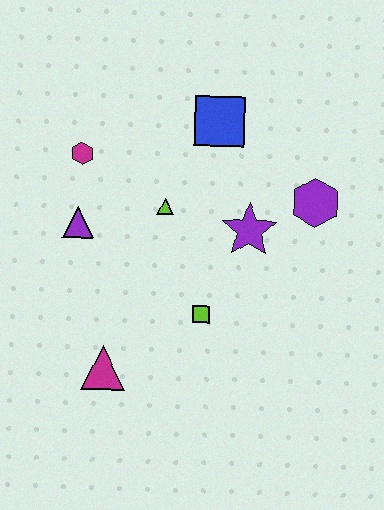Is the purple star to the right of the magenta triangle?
Yes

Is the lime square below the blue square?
Yes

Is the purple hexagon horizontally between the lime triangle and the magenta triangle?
No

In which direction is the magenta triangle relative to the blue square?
The magenta triangle is below the blue square.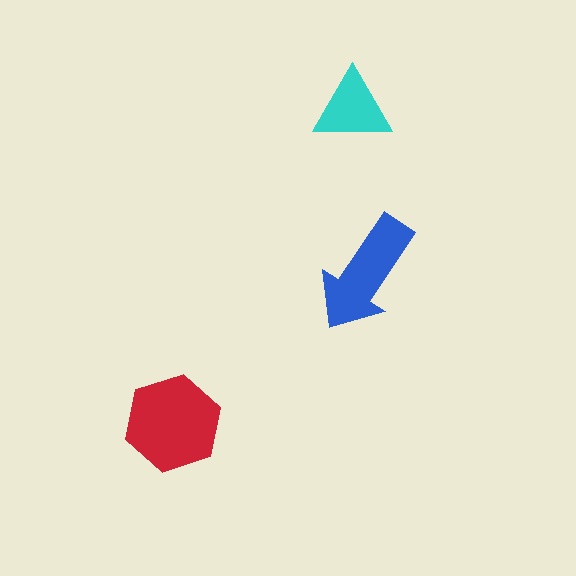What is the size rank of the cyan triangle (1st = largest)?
3rd.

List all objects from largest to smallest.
The red hexagon, the blue arrow, the cyan triangle.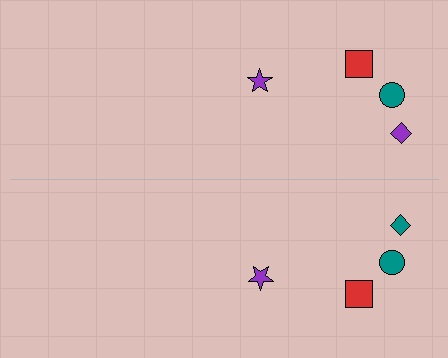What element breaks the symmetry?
The teal diamond on the bottom side breaks the symmetry — its mirror counterpart is purple.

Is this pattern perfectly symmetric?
No, the pattern is not perfectly symmetric. The teal diamond on the bottom side breaks the symmetry — its mirror counterpart is purple.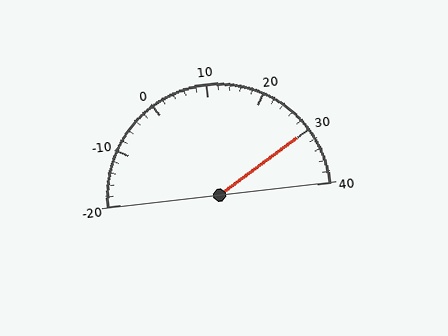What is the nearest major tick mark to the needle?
The nearest major tick mark is 30.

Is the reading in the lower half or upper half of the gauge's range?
The reading is in the upper half of the range (-20 to 40).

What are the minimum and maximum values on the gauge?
The gauge ranges from -20 to 40.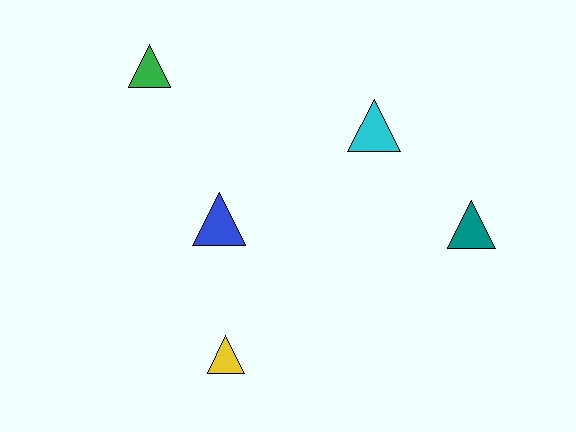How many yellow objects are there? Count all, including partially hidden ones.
There is 1 yellow object.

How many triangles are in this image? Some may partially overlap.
There are 5 triangles.